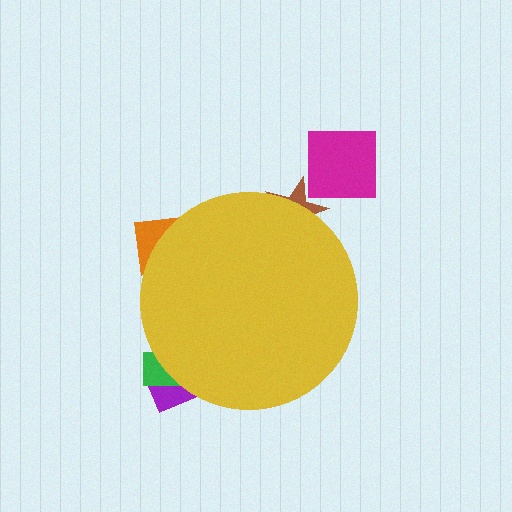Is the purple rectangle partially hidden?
Yes, the purple rectangle is partially hidden behind the yellow circle.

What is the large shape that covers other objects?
A yellow circle.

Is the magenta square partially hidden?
No, the magenta square is fully visible.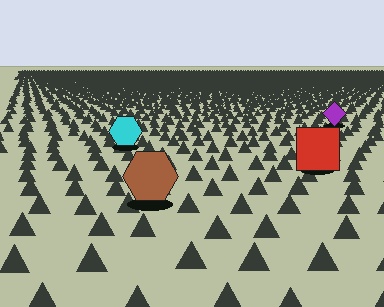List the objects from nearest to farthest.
From nearest to farthest: the brown hexagon, the red square, the cyan hexagon, the purple diamond.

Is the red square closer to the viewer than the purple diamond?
Yes. The red square is closer — you can tell from the texture gradient: the ground texture is coarser near it.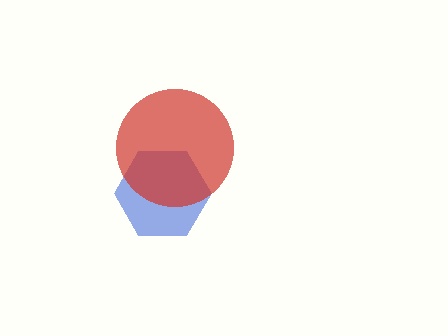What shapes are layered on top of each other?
The layered shapes are: a blue hexagon, a red circle.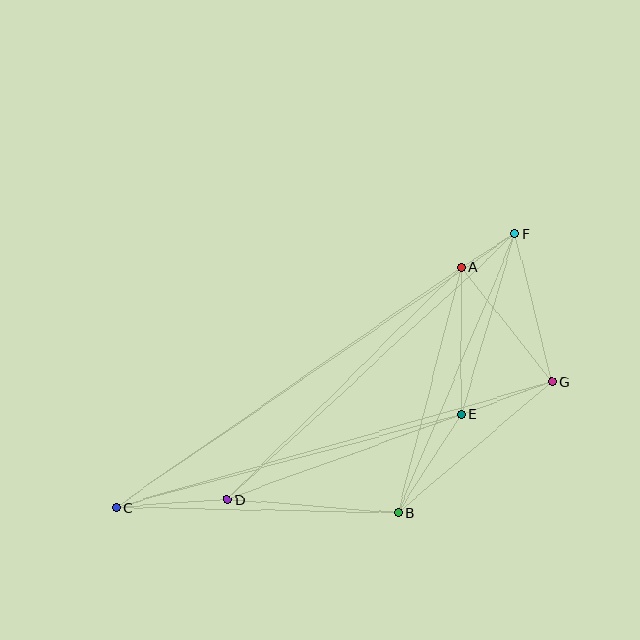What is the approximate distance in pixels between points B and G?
The distance between B and G is approximately 202 pixels.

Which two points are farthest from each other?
Points C and F are farthest from each other.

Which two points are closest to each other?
Points A and F are closest to each other.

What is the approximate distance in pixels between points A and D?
The distance between A and D is approximately 329 pixels.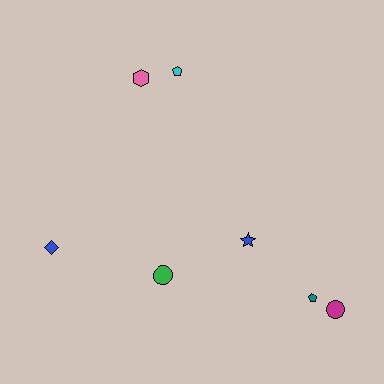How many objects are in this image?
There are 7 objects.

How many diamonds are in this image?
There is 1 diamond.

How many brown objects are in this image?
There are no brown objects.